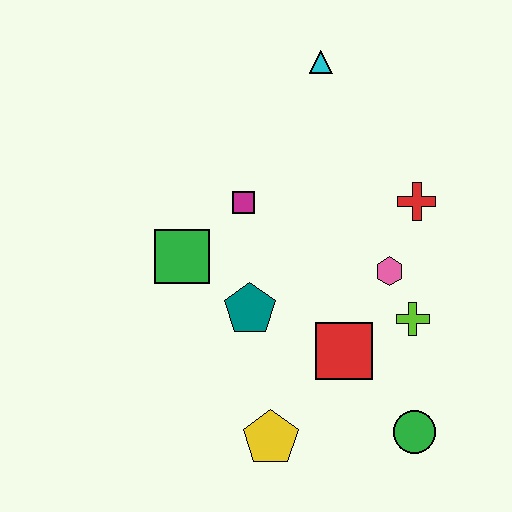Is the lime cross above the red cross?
No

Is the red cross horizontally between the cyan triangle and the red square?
No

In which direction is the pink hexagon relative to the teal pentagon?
The pink hexagon is to the right of the teal pentagon.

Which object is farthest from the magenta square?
The green circle is farthest from the magenta square.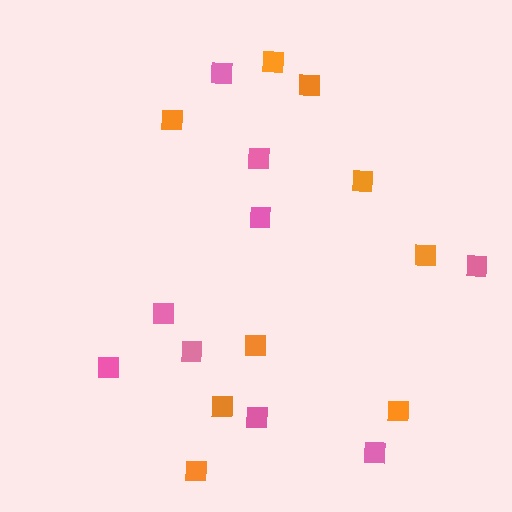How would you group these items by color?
There are 2 groups: one group of pink squares (9) and one group of orange squares (9).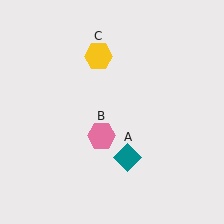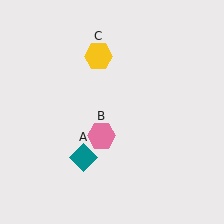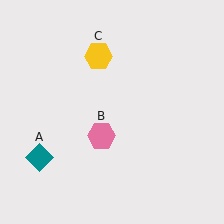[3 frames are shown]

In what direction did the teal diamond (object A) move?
The teal diamond (object A) moved left.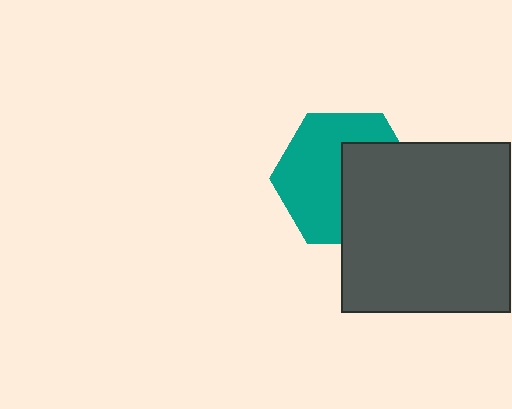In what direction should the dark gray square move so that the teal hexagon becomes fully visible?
The dark gray square should move right. That is the shortest direction to clear the overlap and leave the teal hexagon fully visible.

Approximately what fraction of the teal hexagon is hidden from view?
Roughly 44% of the teal hexagon is hidden behind the dark gray square.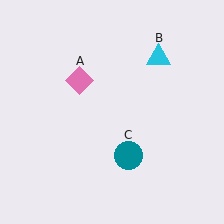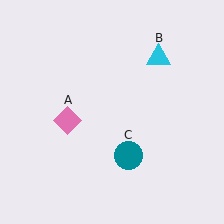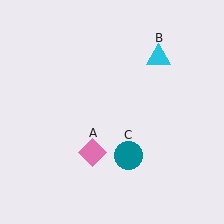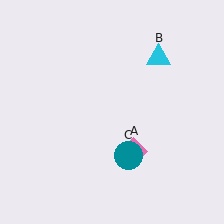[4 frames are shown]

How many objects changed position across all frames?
1 object changed position: pink diamond (object A).